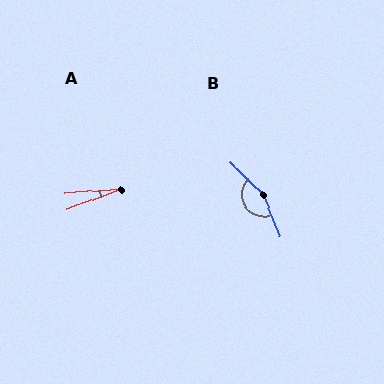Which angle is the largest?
B, at approximately 156 degrees.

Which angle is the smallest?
A, at approximately 17 degrees.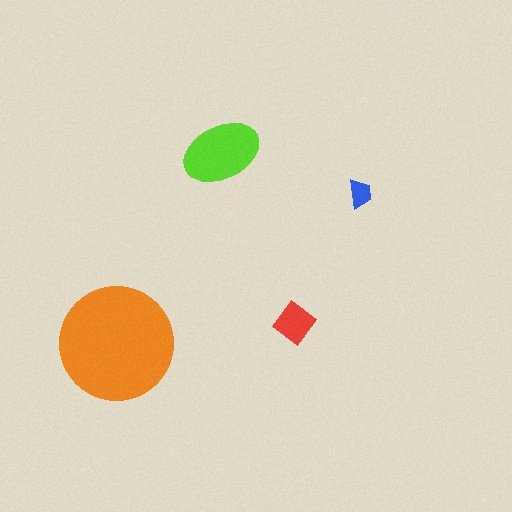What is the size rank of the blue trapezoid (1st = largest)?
4th.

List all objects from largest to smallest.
The orange circle, the lime ellipse, the red diamond, the blue trapezoid.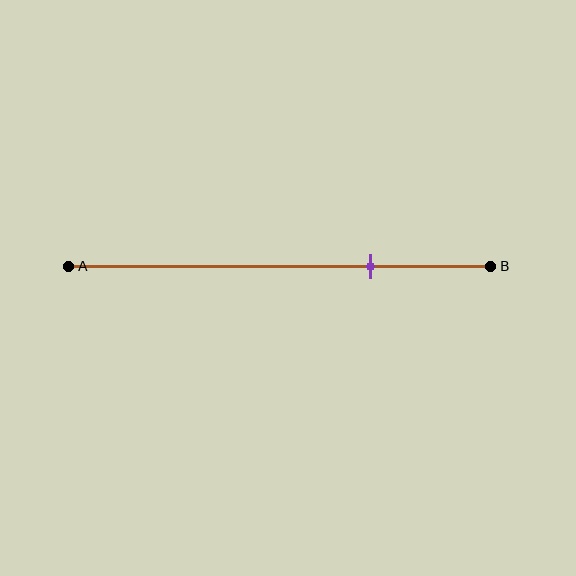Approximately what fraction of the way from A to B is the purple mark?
The purple mark is approximately 70% of the way from A to B.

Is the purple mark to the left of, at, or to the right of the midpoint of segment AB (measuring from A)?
The purple mark is to the right of the midpoint of segment AB.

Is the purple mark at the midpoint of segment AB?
No, the mark is at about 70% from A, not at the 50% midpoint.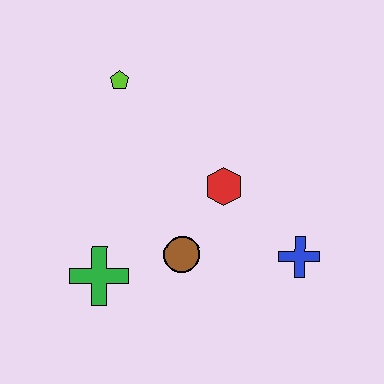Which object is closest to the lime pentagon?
The red hexagon is closest to the lime pentagon.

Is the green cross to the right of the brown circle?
No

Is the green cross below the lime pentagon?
Yes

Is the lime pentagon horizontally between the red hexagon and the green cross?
Yes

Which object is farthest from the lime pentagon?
The blue cross is farthest from the lime pentagon.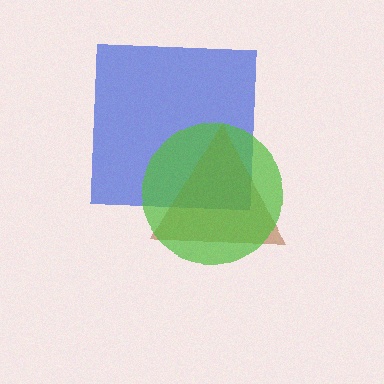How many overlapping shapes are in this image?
There are 3 overlapping shapes in the image.